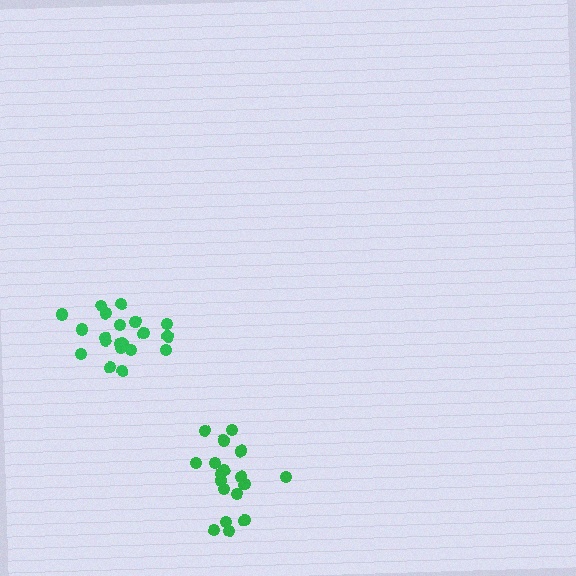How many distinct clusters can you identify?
There are 2 distinct clusters.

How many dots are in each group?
Group 1: 18 dots, Group 2: 20 dots (38 total).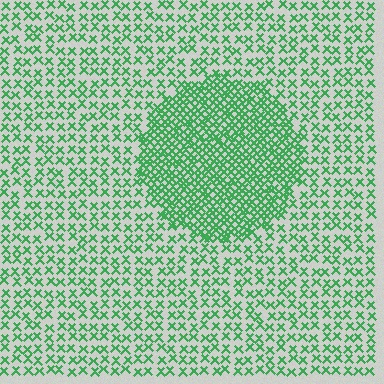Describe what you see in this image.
The image contains small green elements arranged at two different densities. A circle-shaped region is visible where the elements are more densely packed than the surrounding area.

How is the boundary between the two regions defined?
The boundary is defined by a change in element density (approximately 2.3x ratio). All elements are the same color, size, and shape.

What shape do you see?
I see a circle.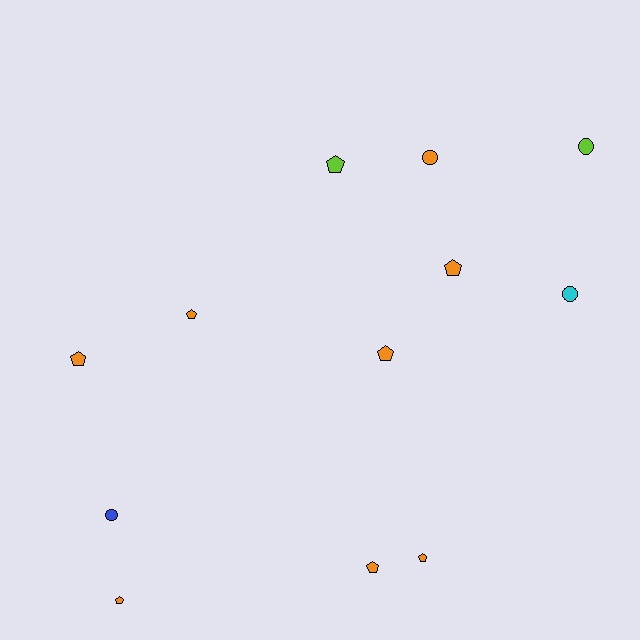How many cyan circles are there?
There is 1 cyan circle.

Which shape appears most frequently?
Pentagon, with 8 objects.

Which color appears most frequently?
Orange, with 8 objects.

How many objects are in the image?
There are 12 objects.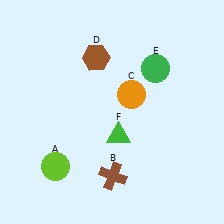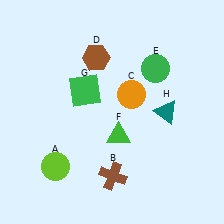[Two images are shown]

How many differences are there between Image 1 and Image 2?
There are 2 differences between the two images.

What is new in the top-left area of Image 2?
A green square (G) was added in the top-left area of Image 2.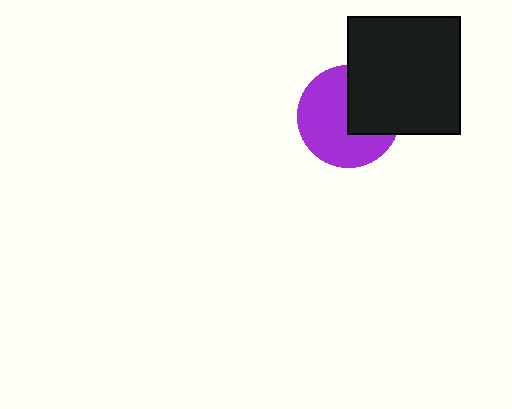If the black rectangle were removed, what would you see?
You would see the complete purple circle.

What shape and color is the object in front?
The object in front is a black rectangle.